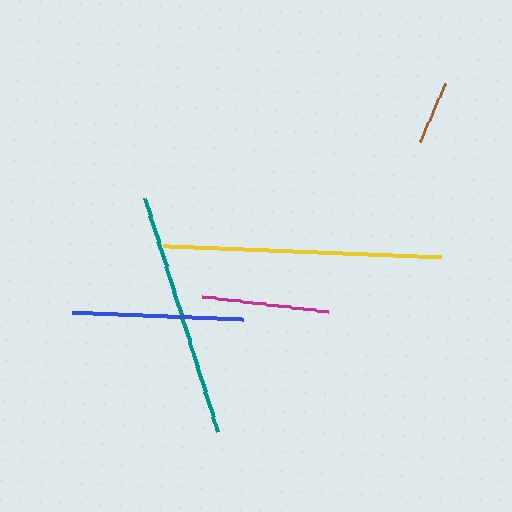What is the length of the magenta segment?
The magenta segment is approximately 126 pixels long.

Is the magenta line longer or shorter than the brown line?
The magenta line is longer than the brown line.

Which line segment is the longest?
The yellow line is the longest at approximately 278 pixels.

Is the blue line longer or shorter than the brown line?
The blue line is longer than the brown line.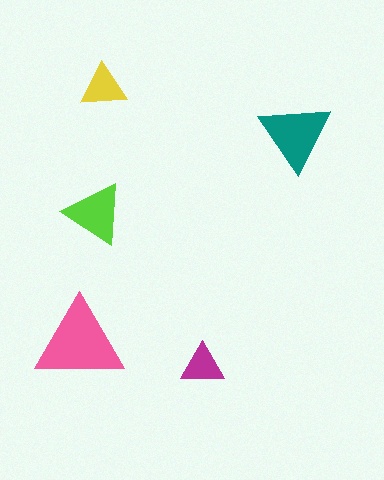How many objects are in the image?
There are 5 objects in the image.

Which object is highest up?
The yellow triangle is topmost.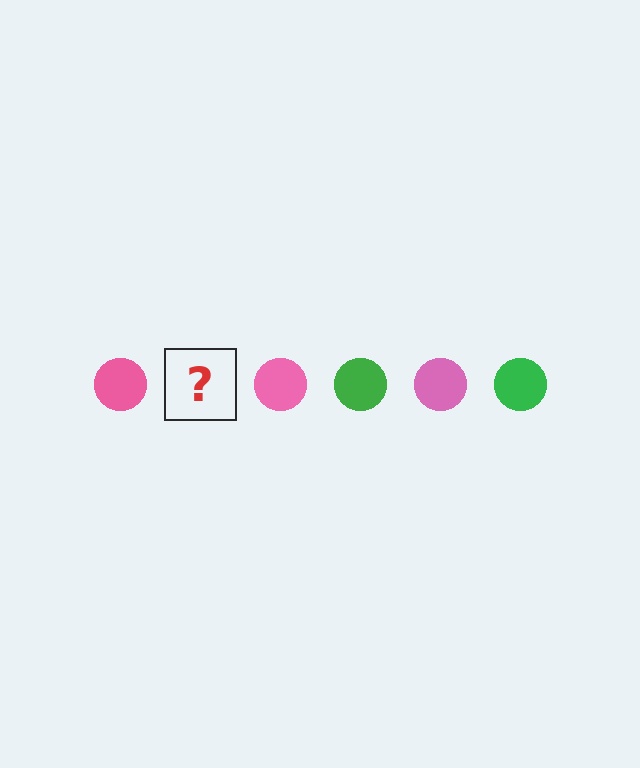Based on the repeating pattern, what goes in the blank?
The blank should be a green circle.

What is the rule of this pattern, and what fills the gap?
The rule is that the pattern cycles through pink, green circles. The gap should be filled with a green circle.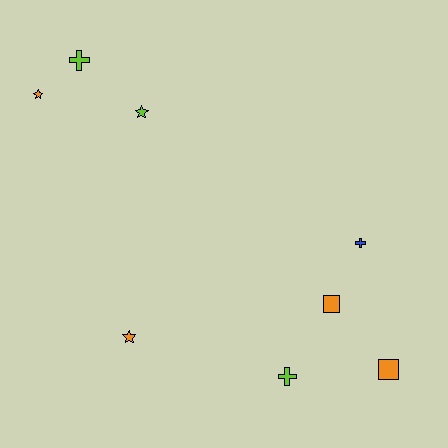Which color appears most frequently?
Orange, with 4 objects.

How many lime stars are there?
There is 1 lime star.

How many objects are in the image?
There are 8 objects.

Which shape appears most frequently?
Star, with 3 objects.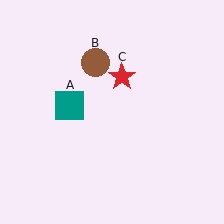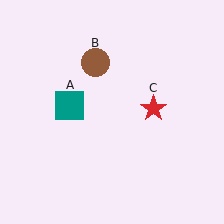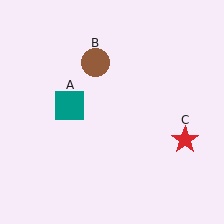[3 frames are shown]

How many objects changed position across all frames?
1 object changed position: red star (object C).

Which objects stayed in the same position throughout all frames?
Teal square (object A) and brown circle (object B) remained stationary.